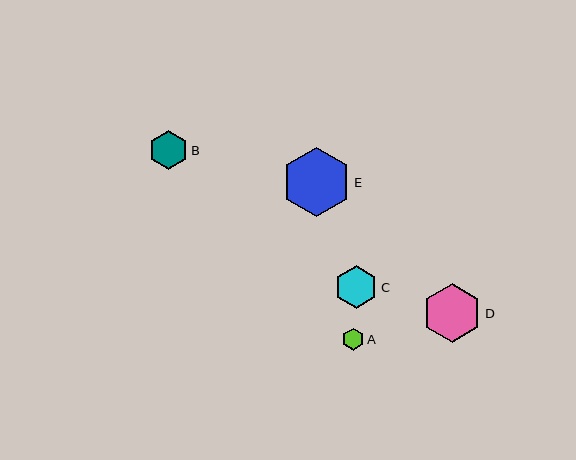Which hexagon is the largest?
Hexagon E is the largest with a size of approximately 69 pixels.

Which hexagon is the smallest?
Hexagon A is the smallest with a size of approximately 22 pixels.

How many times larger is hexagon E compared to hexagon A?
Hexagon E is approximately 3.1 times the size of hexagon A.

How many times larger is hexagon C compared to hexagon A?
Hexagon C is approximately 2.0 times the size of hexagon A.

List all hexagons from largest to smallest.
From largest to smallest: E, D, C, B, A.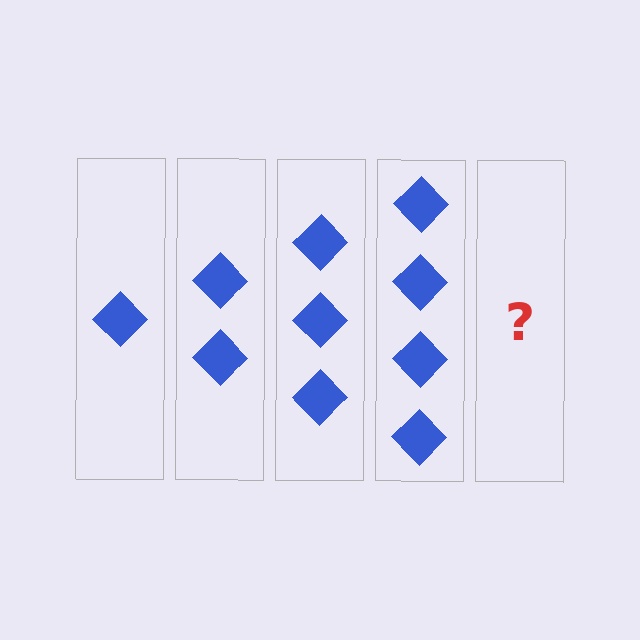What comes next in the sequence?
The next element should be 5 diamonds.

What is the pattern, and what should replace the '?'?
The pattern is that each step adds one more diamond. The '?' should be 5 diamonds.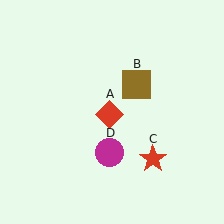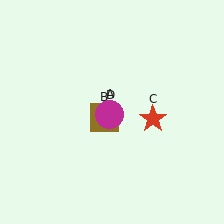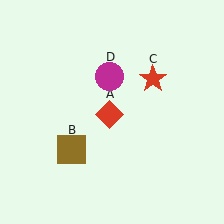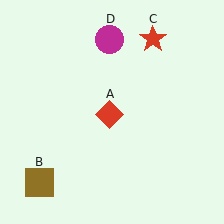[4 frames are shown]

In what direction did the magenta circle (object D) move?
The magenta circle (object D) moved up.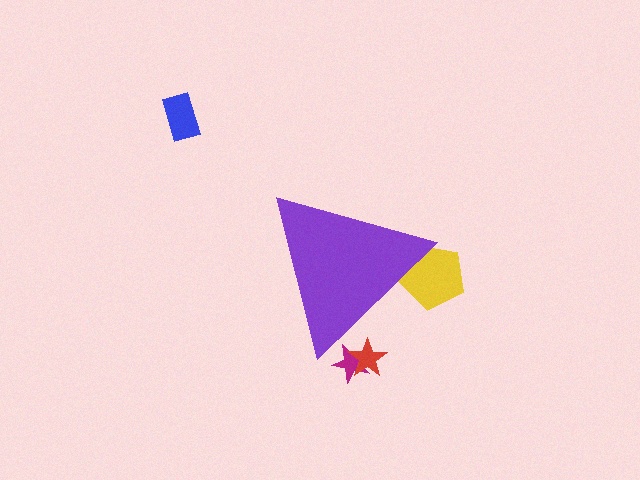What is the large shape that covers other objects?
A purple triangle.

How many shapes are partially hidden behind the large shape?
3 shapes are partially hidden.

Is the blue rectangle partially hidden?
No, the blue rectangle is fully visible.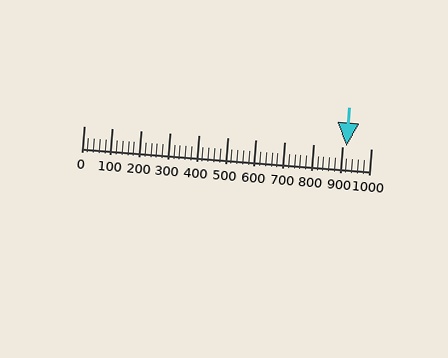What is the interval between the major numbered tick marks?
The major tick marks are spaced 100 units apart.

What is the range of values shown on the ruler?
The ruler shows values from 0 to 1000.